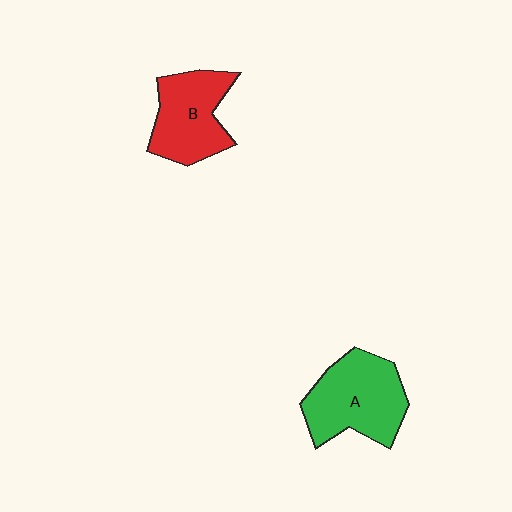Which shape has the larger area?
Shape A (green).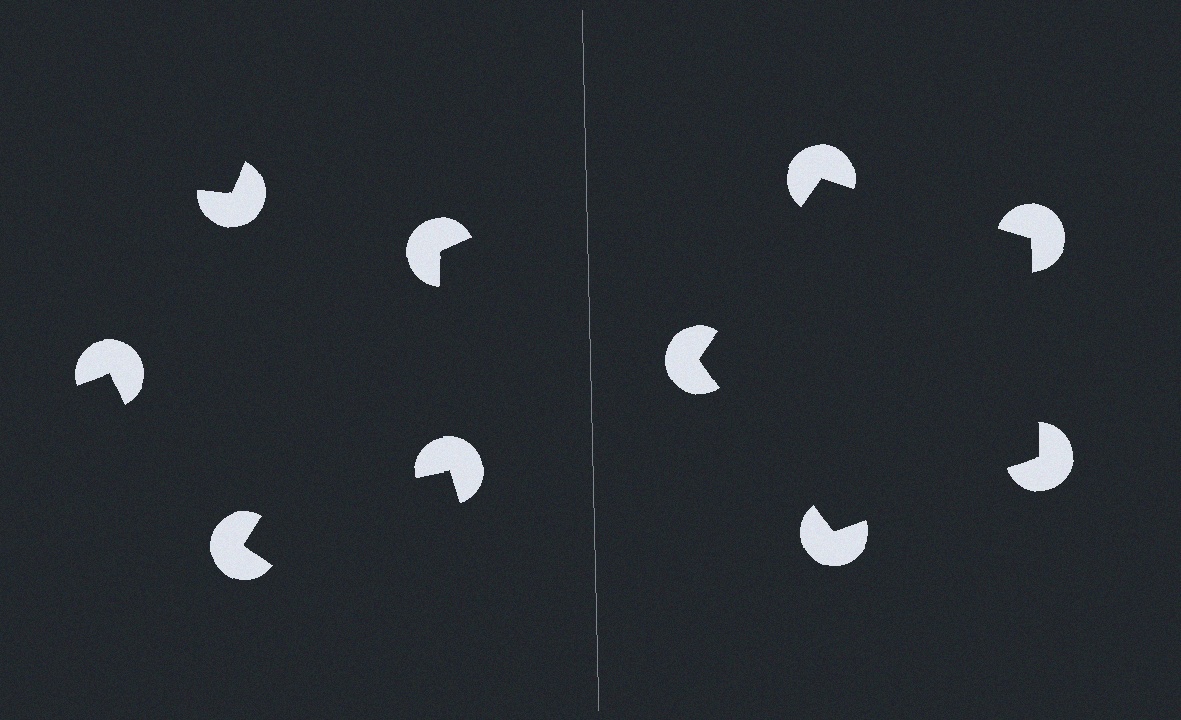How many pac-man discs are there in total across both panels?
10 — 5 on each side.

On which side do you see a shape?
An illusory pentagon appears on the right side. On the left side the wedge cuts are rotated, so no coherent shape forms.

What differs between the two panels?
The pac-man discs are positioned identically on both sides; only the wedge orientations differ. On the right they align to a pentagon; on the left they are misaligned.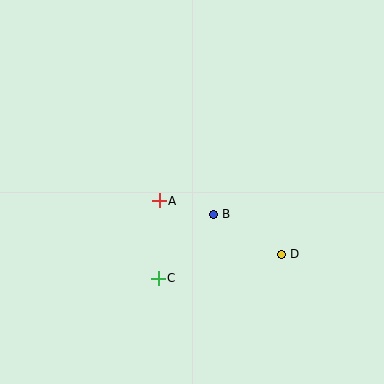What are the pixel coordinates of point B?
Point B is at (213, 214).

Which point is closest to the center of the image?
Point B at (213, 214) is closest to the center.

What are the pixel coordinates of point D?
Point D is at (281, 254).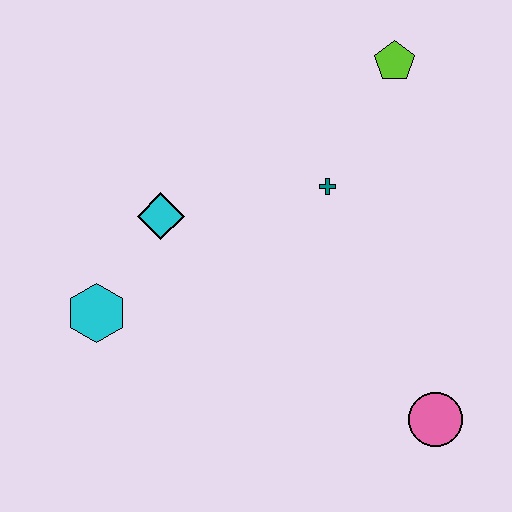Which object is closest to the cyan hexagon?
The cyan diamond is closest to the cyan hexagon.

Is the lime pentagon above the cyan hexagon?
Yes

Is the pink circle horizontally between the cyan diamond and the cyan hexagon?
No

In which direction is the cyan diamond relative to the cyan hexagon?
The cyan diamond is above the cyan hexagon.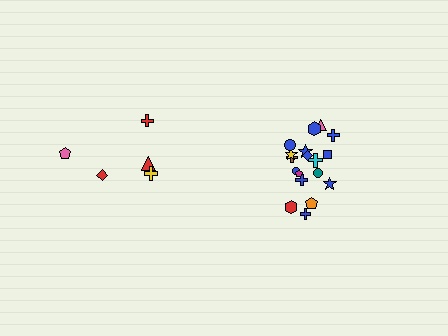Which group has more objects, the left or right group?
The right group.